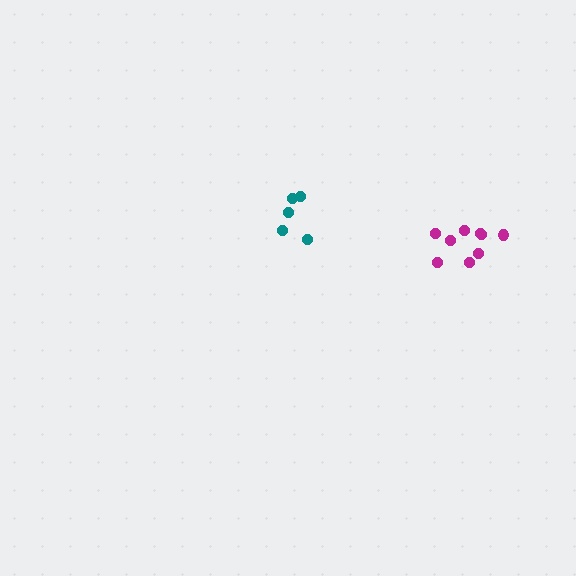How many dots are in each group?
Group 1: 5 dots, Group 2: 9 dots (14 total).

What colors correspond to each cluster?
The clusters are colored: teal, magenta.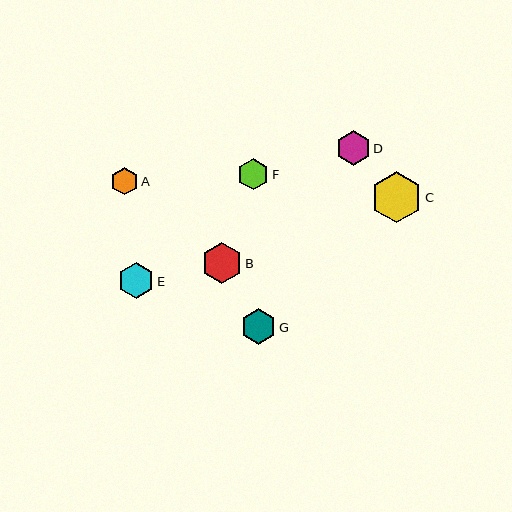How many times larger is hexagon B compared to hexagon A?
Hexagon B is approximately 1.5 times the size of hexagon A.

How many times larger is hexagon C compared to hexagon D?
Hexagon C is approximately 1.5 times the size of hexagon D.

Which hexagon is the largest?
Hexagon C is the largest with a size of approximately 51 pixels.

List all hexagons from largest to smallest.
From largest to smallest: C, B, E, G, D, F, A.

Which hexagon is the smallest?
Hexagon A is the smallest with a size of approximately 27 pixels.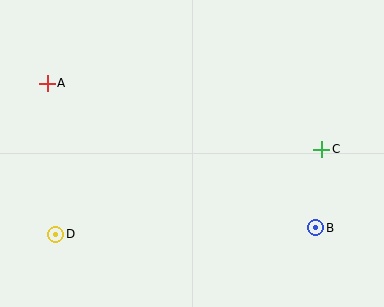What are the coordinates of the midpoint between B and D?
The midpoint between B and D is at (186, 231).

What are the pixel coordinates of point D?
Point D is at (56, 234).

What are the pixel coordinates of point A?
Point A is at (47, 83).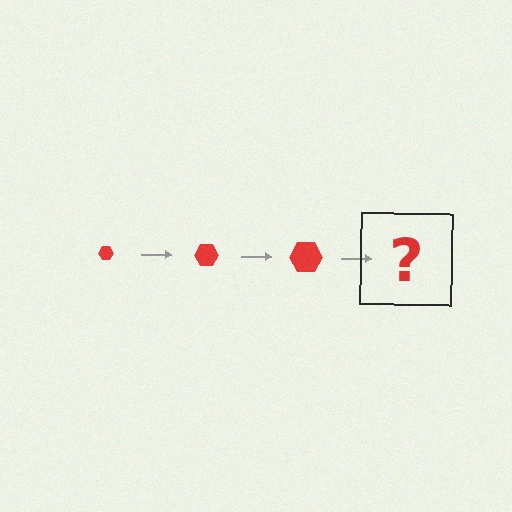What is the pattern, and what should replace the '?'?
The pattern is that the hexagon gets progressively larger each step. The '?' should be a red hexagon, larger than the previous one.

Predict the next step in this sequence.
The next step is a red hexagon, larger than the previous one.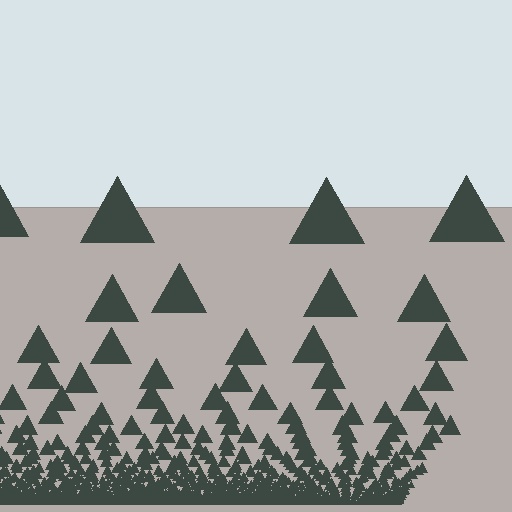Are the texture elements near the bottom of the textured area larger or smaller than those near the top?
Smaller. The gradient is inverted — elements near the bottom are smaller and denser.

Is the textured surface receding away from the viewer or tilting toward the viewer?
The surface appears to tilt toward the viewer. Texture elements get larger and sparser toward the top.